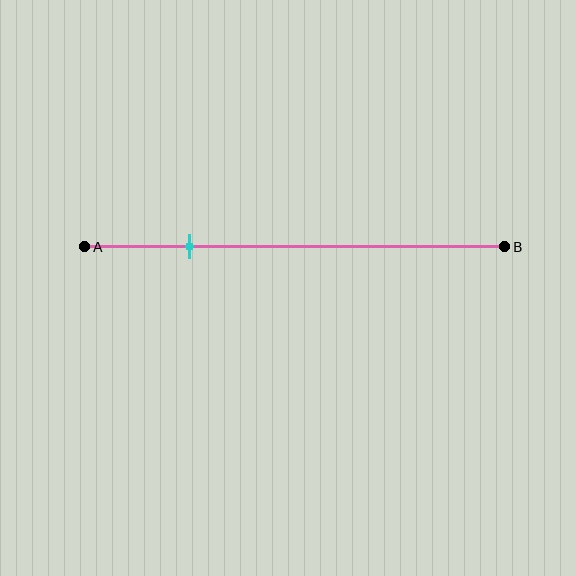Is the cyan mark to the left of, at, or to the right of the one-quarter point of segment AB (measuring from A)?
The cyan mark is approximately at the one-quarter point of segment AB.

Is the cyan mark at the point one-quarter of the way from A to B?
Yes, the mark is approximately at the one-quarter point.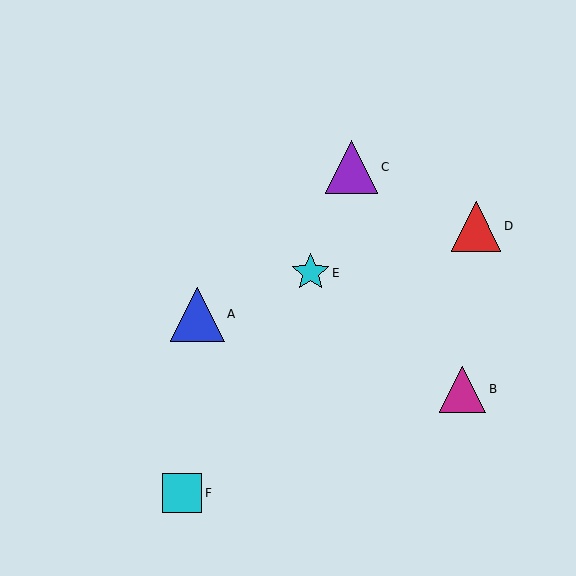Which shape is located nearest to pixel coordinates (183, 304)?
The blue triangle (labeled A) at (197, 314) is nearest to that location.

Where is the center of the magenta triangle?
The center of the magenta triangle is at (463, 389).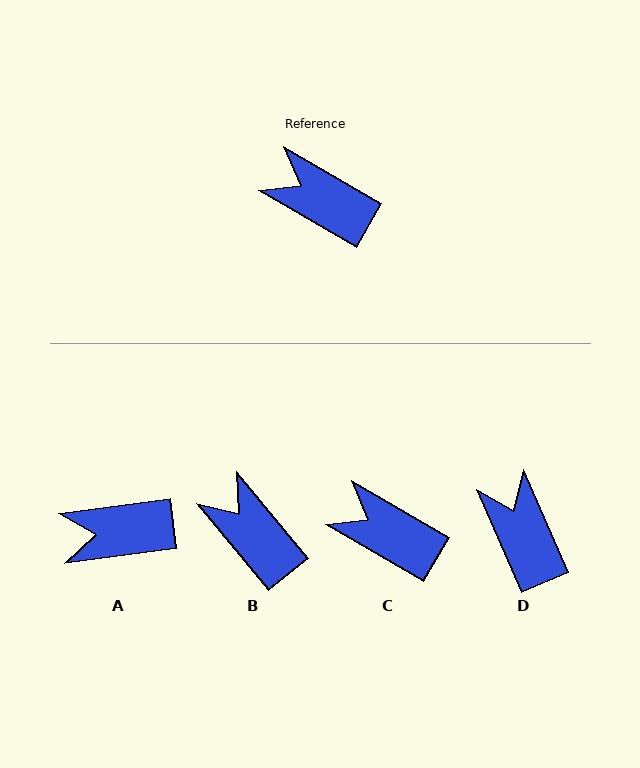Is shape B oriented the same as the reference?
No, it is off by about 20 degrees.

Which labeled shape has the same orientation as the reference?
C.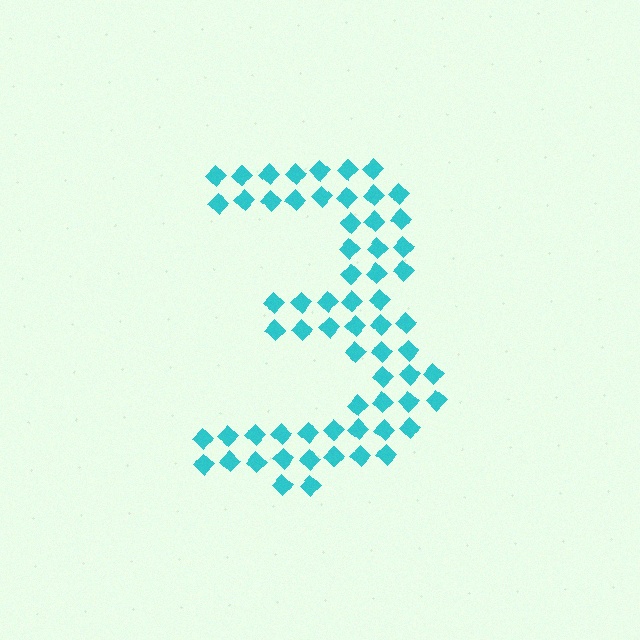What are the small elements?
The small elements are diamonds.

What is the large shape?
The large shape is the digit 3.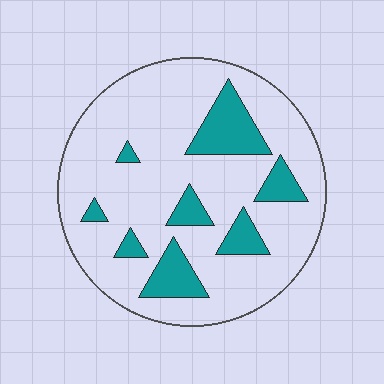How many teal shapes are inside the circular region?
8.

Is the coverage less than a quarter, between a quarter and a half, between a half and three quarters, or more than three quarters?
Less than a quarter.